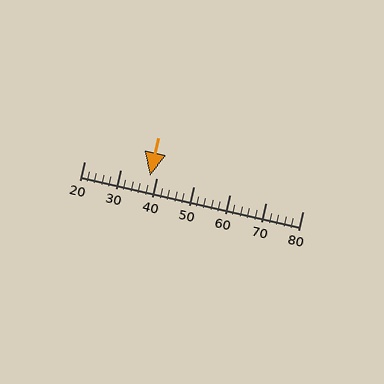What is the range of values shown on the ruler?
The ruler shows values from 20 to 80.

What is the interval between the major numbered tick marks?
The major tick marks are spaced 10 units apart.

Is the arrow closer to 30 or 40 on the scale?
The arrow is closer to 40.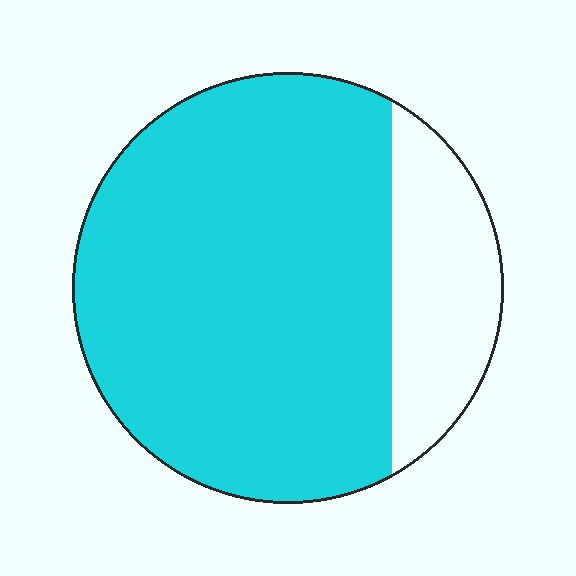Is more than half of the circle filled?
Yes.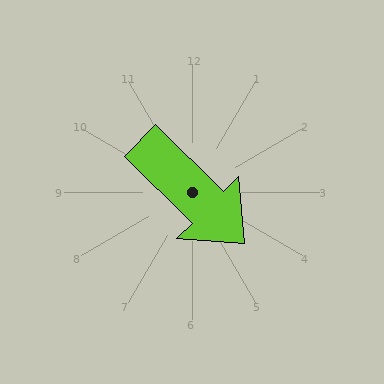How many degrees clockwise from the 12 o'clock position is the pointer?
Approximately 135 degrees.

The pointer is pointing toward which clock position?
Roughly 4 o'clock.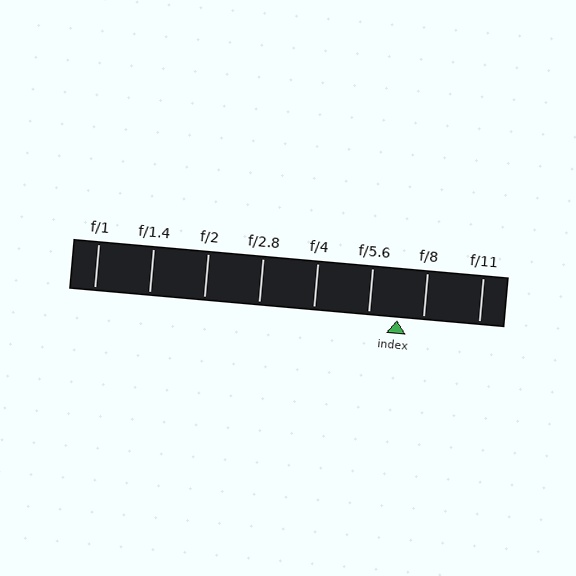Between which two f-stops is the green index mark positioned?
The index mark is between f/5.6 and f/8.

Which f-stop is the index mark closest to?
The index mark is closest to f/8.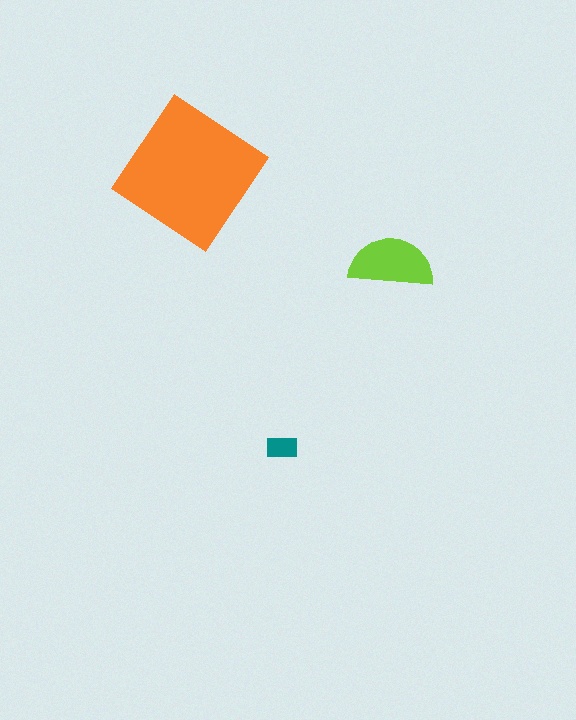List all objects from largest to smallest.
The orange diamond, the lime semicircle, the teal rectangle.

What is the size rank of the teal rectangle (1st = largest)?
3rd.